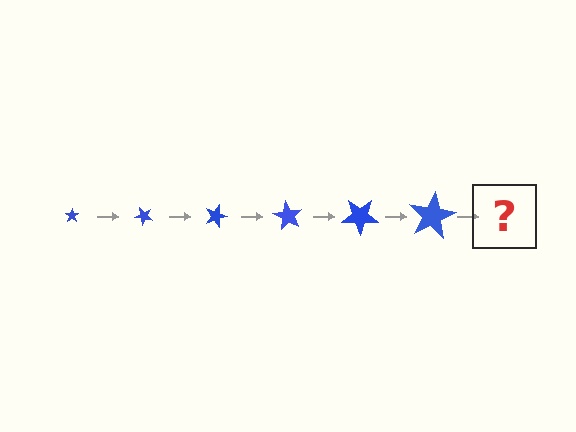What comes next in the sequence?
The next element should be a star, larger than the previous one and rotated 270 degrees from the start.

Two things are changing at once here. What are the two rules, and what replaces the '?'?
The two rules are that the star grows larger each step and it rotates 45 degrees each step. The '?' should be a star, larger than the previous one and rotated 270 degrees from the start.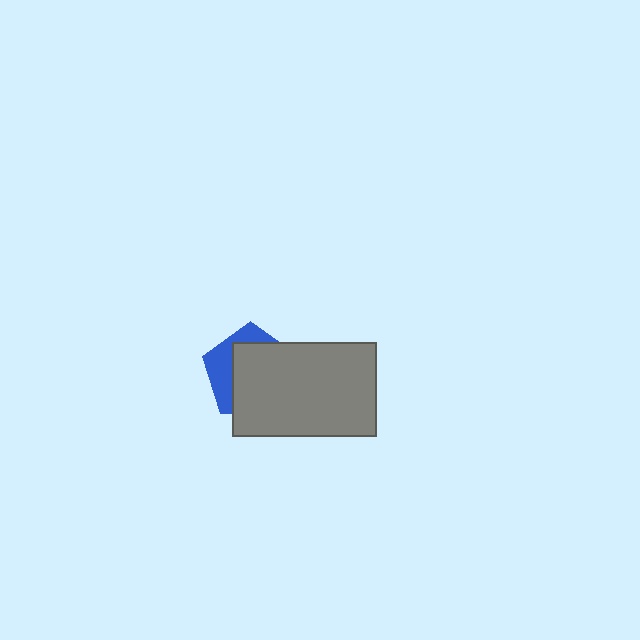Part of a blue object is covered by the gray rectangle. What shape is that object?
It is a pentagon.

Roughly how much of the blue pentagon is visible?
A small part of it is visible (roughly 32%).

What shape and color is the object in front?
The object in front is a gray rectangle.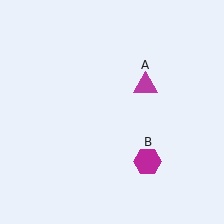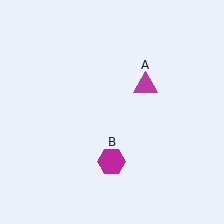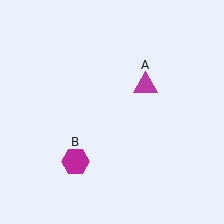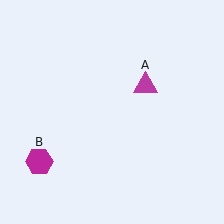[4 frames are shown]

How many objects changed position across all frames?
1 object changed position: magenta hexagon (object B).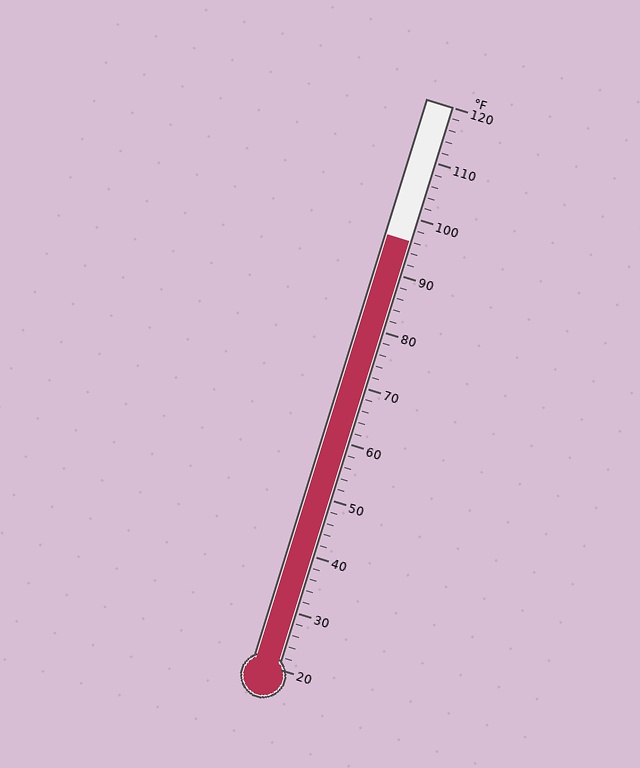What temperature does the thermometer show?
The thermometer shows approximately 96°F.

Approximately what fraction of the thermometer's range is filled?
The thermometer is filled to approximately 75% of its range.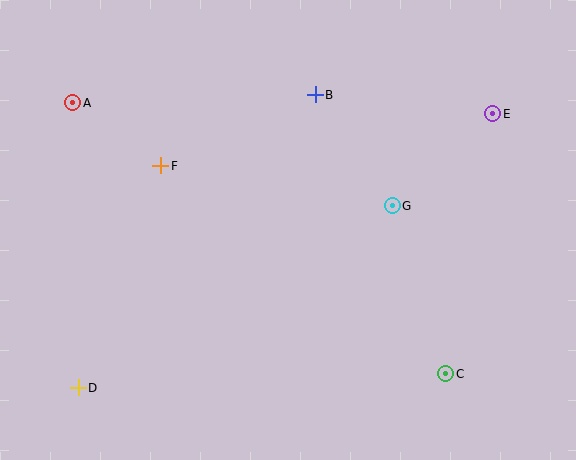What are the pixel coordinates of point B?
Point B is at (315, 95).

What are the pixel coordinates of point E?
Point E is at (493, 114).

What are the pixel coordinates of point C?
Point C is at (446, 374).